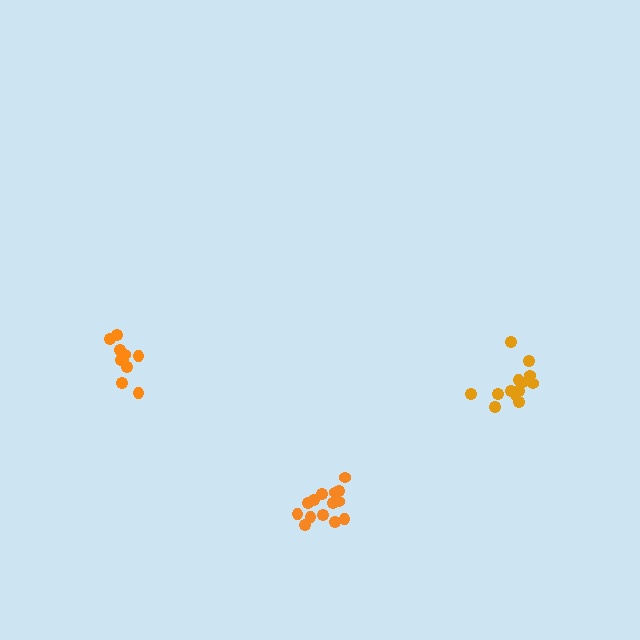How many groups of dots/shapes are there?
There are 3 groups.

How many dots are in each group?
Group 1: 13 dots, Group 2: 10 dots, Group 3: 14 dots (37 total).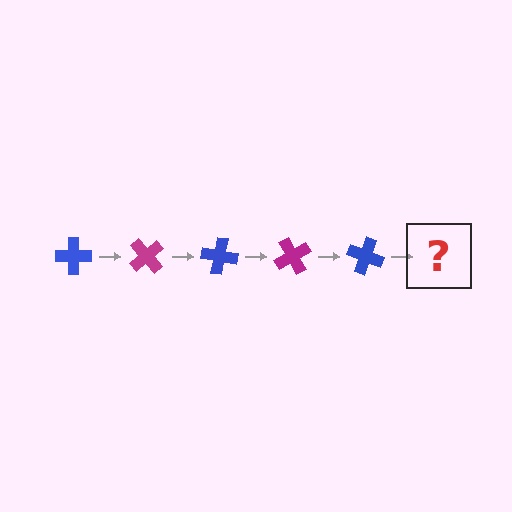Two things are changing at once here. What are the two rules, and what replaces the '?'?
The two rules are that it rotates 50 degrees each step and the color cycles through blue and magenta. The '?' should be a magenta cross, rotated 250 degrees from the start.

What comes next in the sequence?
The next element should be a magenta cross, rotated 250 degrees from the start.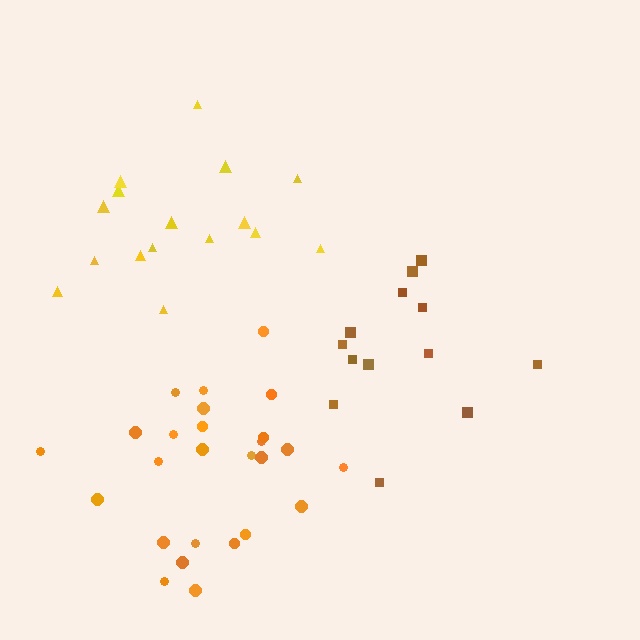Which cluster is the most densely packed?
Orange.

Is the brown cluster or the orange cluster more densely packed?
Orange.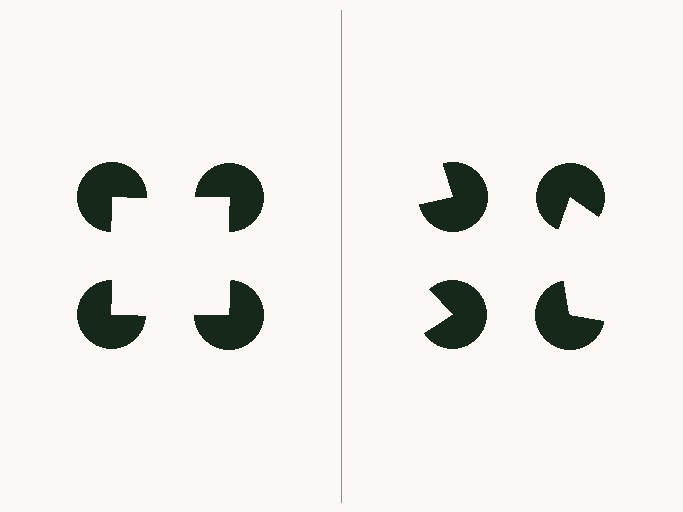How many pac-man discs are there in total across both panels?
8 — 4 on each side.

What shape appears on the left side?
An illusory square.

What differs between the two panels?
The pac-man discs are positioned identically on both sides; only the wedge orientations differ. On the left they align to a square; on the right they are misaligned.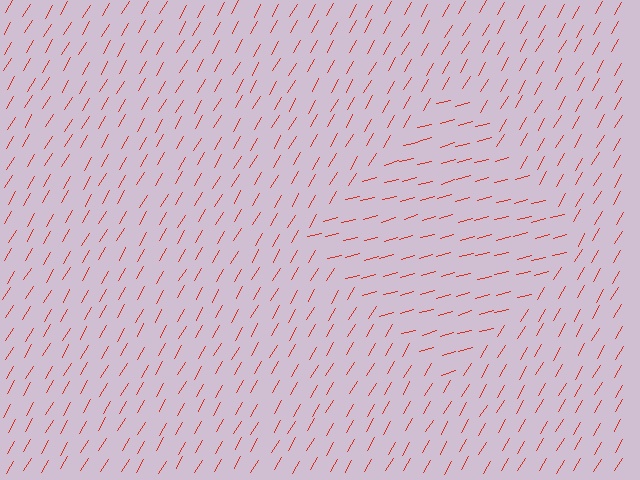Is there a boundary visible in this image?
Yes, there is a texture boundary formed by a change in line orientation.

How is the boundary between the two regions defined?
The boundary is defined purely by a change in line orientation (approximately 45 degrees difference). All lines are the same color and thickness.